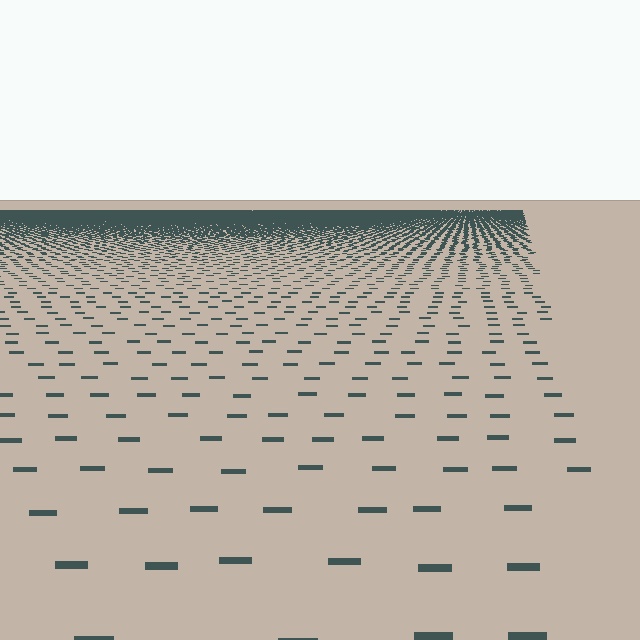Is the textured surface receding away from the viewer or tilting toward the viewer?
The surface is receding away from the viewer. Texture elements get smaller and denser toward the top.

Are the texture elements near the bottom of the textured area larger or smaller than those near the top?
Larger. Near the bottom, elements are closer to the viewer and appear at a bigger on-screen size.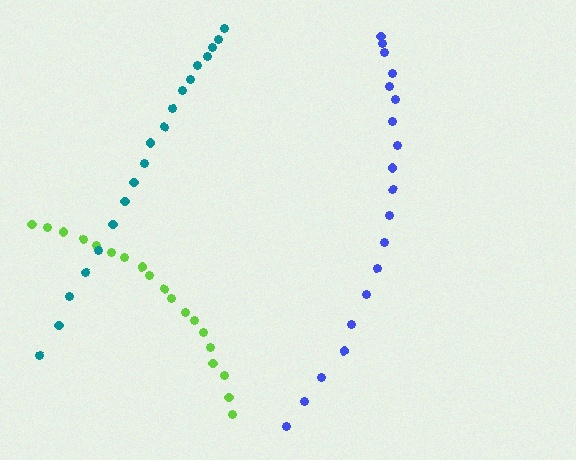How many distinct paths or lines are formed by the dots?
There are 3 distinct paths.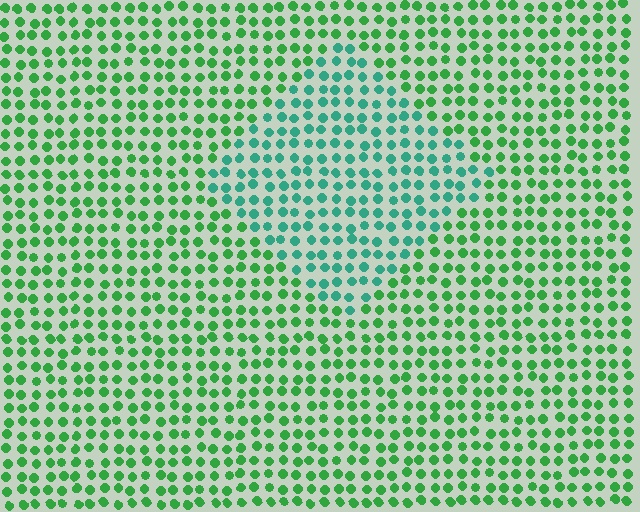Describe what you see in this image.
The image is filled with small green elements in a uniform arrangement. A diamond-shaped region is visible where the elements are tinted to a slightly different hue, forming a subtle color boundary.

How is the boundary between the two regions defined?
The boundary is defined purely by a slight shift in hue (about 36 degrees). Spacing, size, and orientation are identical on both sides.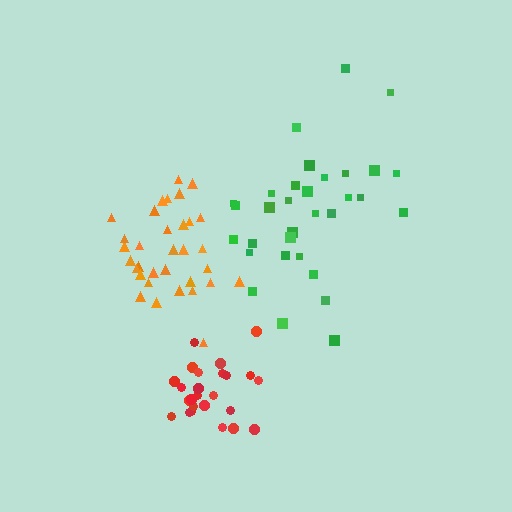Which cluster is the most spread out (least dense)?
Green.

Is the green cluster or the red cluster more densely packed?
Red.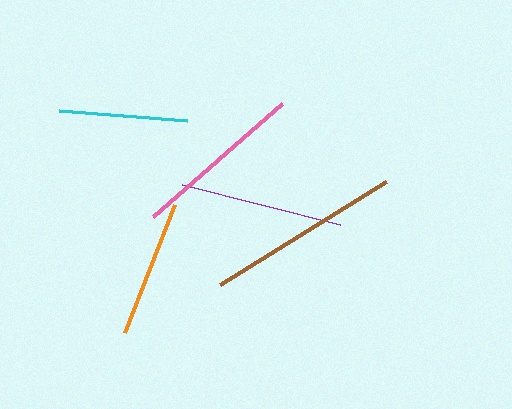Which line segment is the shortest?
The cyan line is the shortest at approximately 128 pixels.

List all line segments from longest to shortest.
From longest to shortest: brown, pink, purple, orange, cyan.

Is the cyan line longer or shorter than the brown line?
The brown line is longer than the cyan line.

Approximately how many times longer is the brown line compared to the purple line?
The brown line is approximately 1.2 times the length of the purple line.